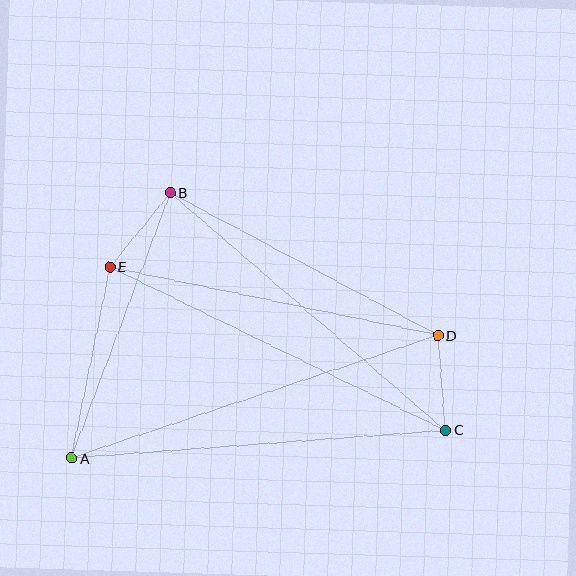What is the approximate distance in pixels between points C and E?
The distance between C and E is approximately 373 pixels.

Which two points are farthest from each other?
Points A and D are farthest from each other.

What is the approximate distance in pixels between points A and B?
The distance between A and B is approximately 283 pixels.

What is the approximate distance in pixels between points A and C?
The distance between A and C is approximately 375 pixels.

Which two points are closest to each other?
Points C and D are closest to each other.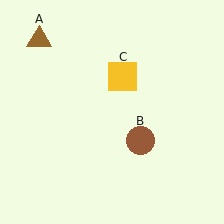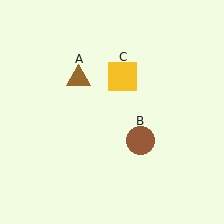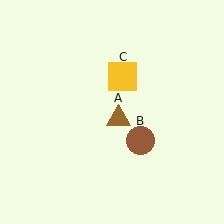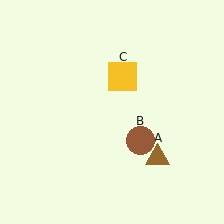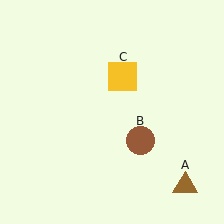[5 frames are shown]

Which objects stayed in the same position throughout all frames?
Brown circle (object B) and yellow square (object C) remained stationary.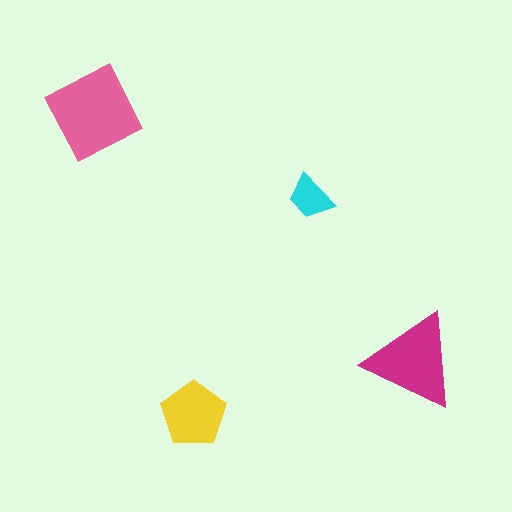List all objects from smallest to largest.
The cyan trapezoid, the yellow pentagon, the magenta triangle, the pink square.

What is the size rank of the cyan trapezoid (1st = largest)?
4th.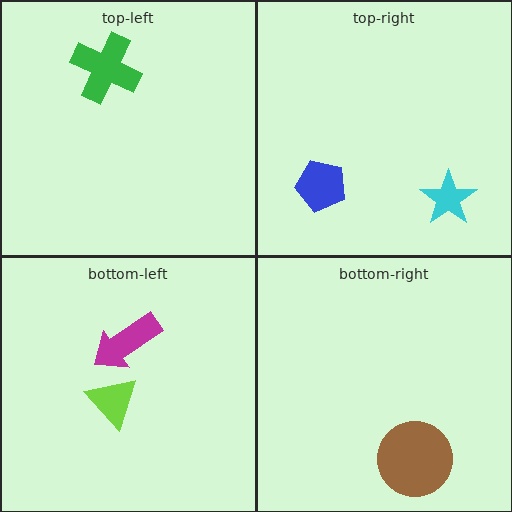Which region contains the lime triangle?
The bottom-left region.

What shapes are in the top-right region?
The blue pentagon, the cyan star.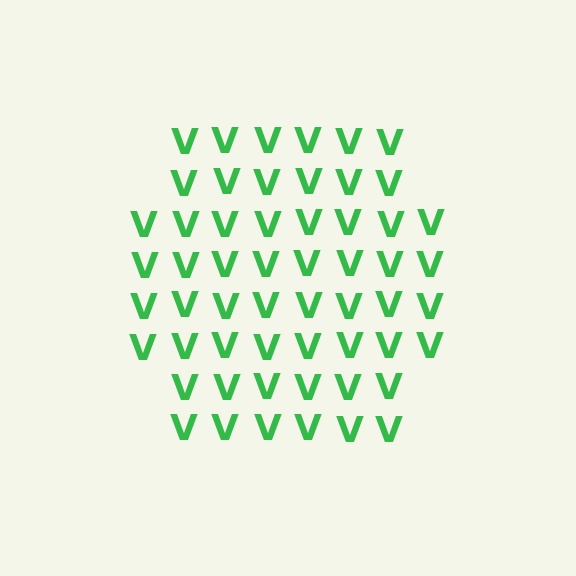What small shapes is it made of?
It is made of small letter V's.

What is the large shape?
The large shape is a hexagon.